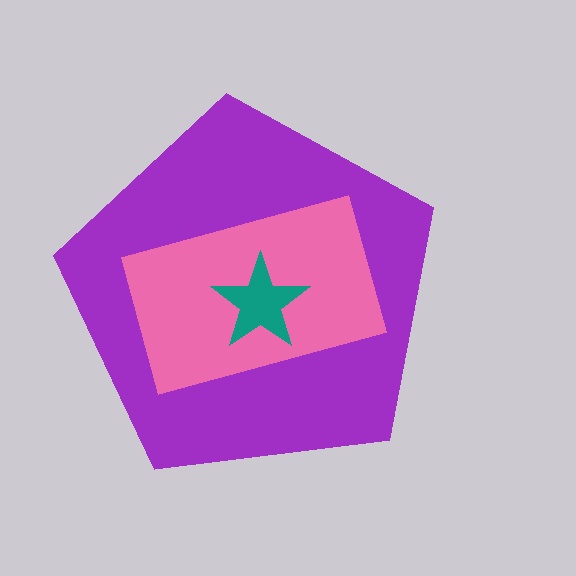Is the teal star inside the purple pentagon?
Yes.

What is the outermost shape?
The purple pentagon.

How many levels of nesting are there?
3.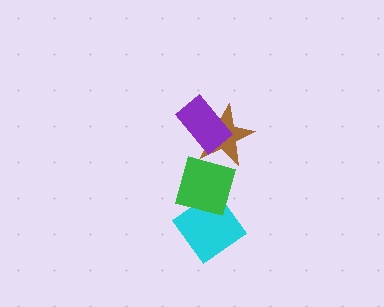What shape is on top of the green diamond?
The brown star is on top of the green diamond.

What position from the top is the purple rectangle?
The purple rectangle is 1st from the top.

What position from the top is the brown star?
The brown star is 2nd from the top.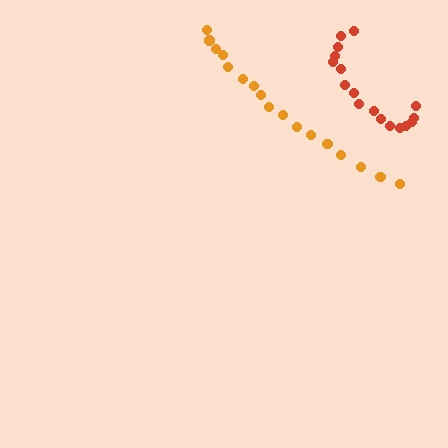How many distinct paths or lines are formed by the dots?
There are 2 distinct paths.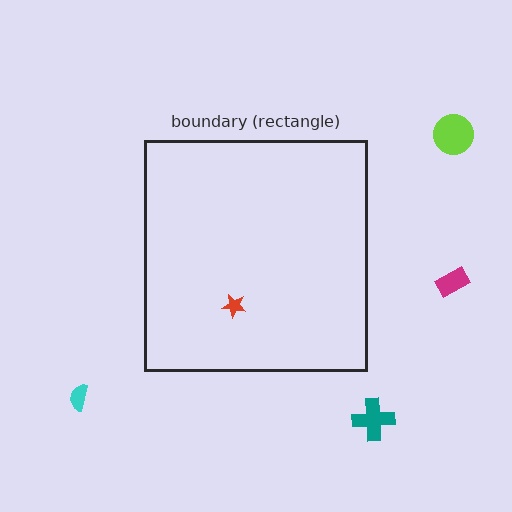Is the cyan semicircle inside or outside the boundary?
Outside.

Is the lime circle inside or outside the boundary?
Outside.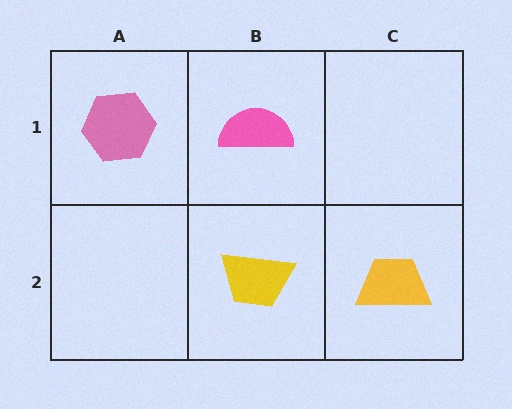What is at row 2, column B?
A yellow trapezoid.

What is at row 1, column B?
A pink semicircle.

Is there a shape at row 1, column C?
No, that cell is empty.